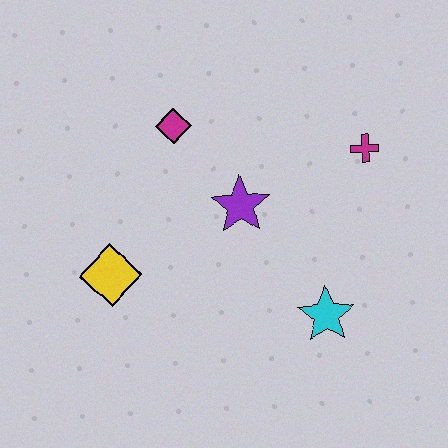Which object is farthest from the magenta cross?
The yellow diamond is farthest from the magenta cross.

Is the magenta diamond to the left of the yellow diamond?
No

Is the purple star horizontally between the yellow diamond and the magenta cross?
Yes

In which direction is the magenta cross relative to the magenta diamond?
The magenta cross is to the right of the magenta diamond.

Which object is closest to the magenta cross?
The purple star is closest to the magenta cross.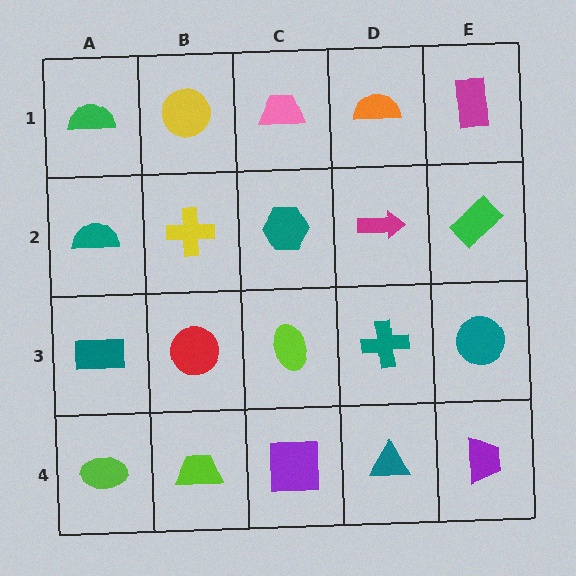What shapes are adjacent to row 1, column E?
A green rectangle (row 2, column E), an orange semicircle (row 1, column D).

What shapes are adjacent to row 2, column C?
A pink trapezoid (row 1, column C), a lime ellipse (row 3, column C), a yellow cross (row 2, column B), a magenta arrow (row 2, column D).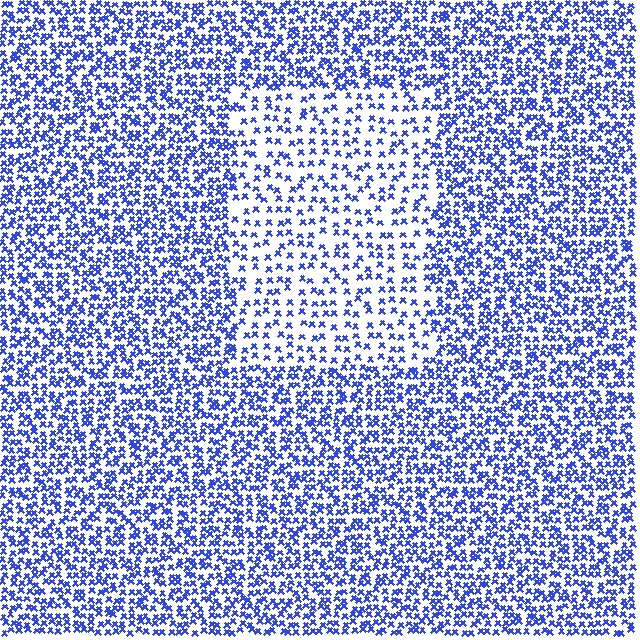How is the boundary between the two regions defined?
The boundary is defined by a change in element density (approximately 2.1x ratio). All elements are the same color, size, and shape.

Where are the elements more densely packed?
The elements are more densely packed outside the rectangle boundary.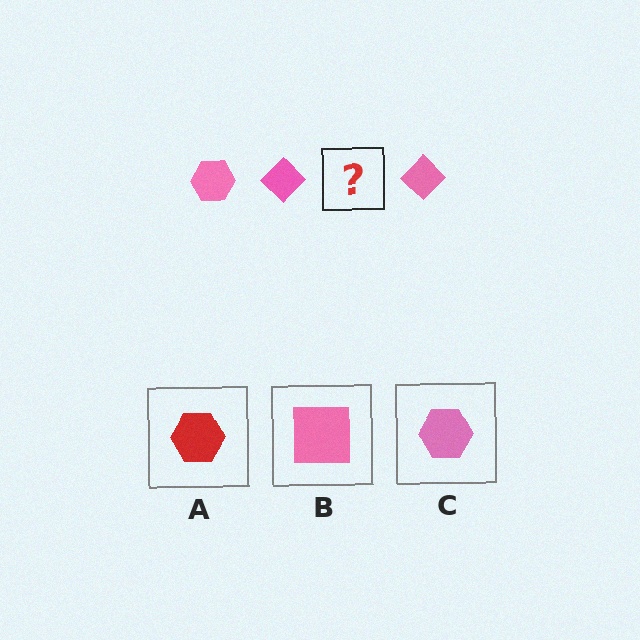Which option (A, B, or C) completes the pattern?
C.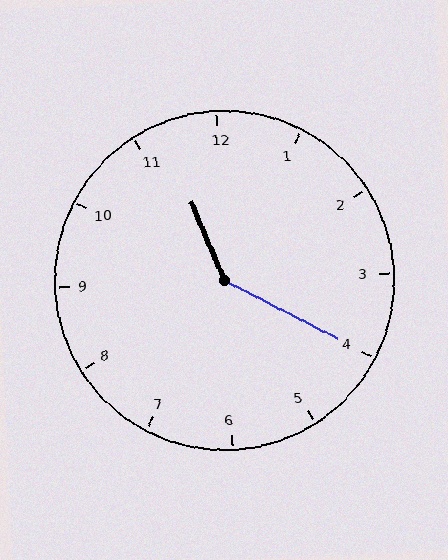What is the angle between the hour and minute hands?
Approximately 140 degrees.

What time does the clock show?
11:20.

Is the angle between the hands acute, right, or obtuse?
It is obtuse.